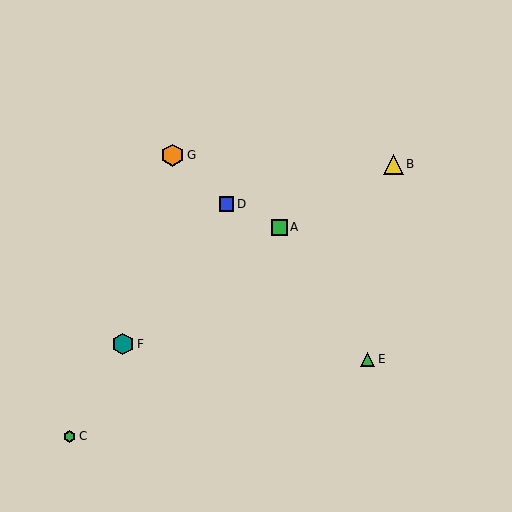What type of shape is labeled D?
Shape D is a blue square.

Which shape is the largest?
The orange hexagon (labeled G) is the largest.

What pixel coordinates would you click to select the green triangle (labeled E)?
Click at (368, 359) to select the green triangle E.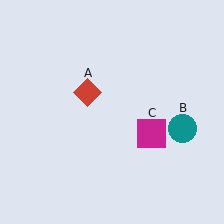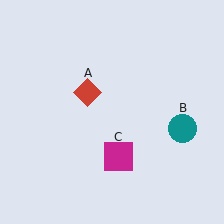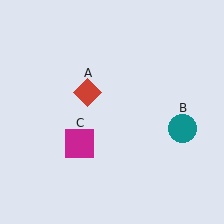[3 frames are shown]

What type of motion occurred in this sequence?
The magenta square (object C) rotated clockwise around the center of the scene.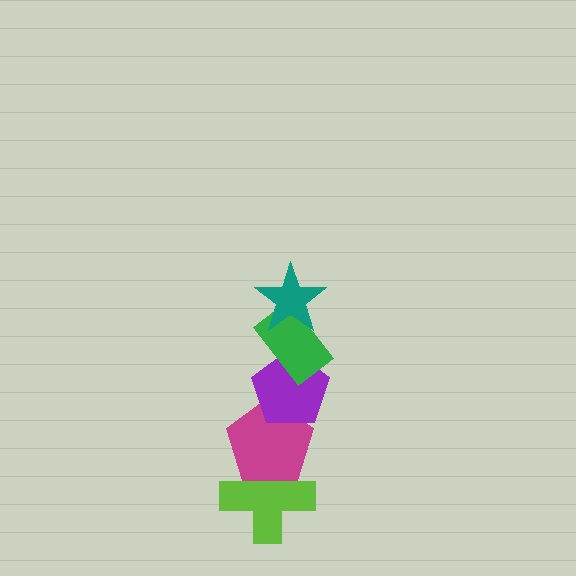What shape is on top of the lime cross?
The magenta pentagon is on top of the lime cross.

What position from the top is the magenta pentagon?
The magenta pentagon is 4th from the top.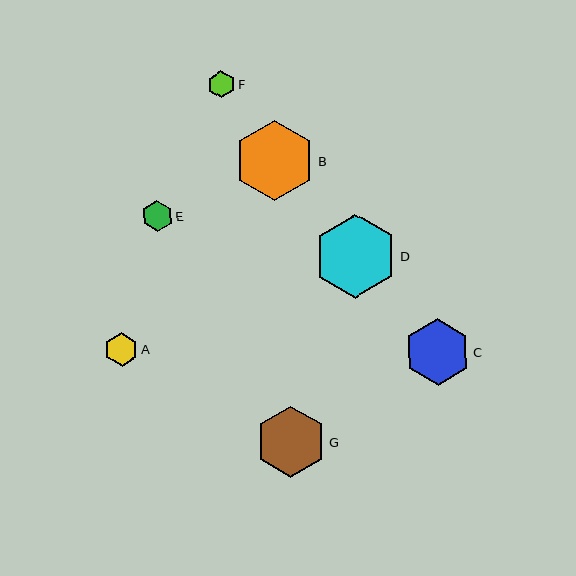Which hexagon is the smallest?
Hexagon F is the smallest with a size of approximately 27 pixels.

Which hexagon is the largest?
Hexagon D is the largest with a size of approximately 84 pixels.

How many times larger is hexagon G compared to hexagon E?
Hexagon G is approximately 2.3 times the size of hexagon E.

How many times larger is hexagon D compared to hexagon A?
Hexagon D is approximately 2.5 times the size of hexagon A.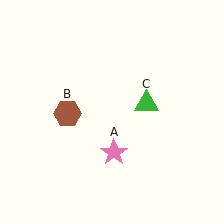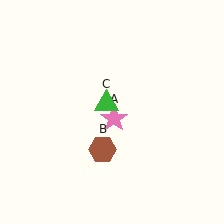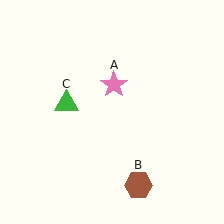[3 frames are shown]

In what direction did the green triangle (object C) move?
The green triangle (object C) moved left.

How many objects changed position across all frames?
3 objects changed position: pink star (object A), brown hexagon (object B), green triangle (object C).